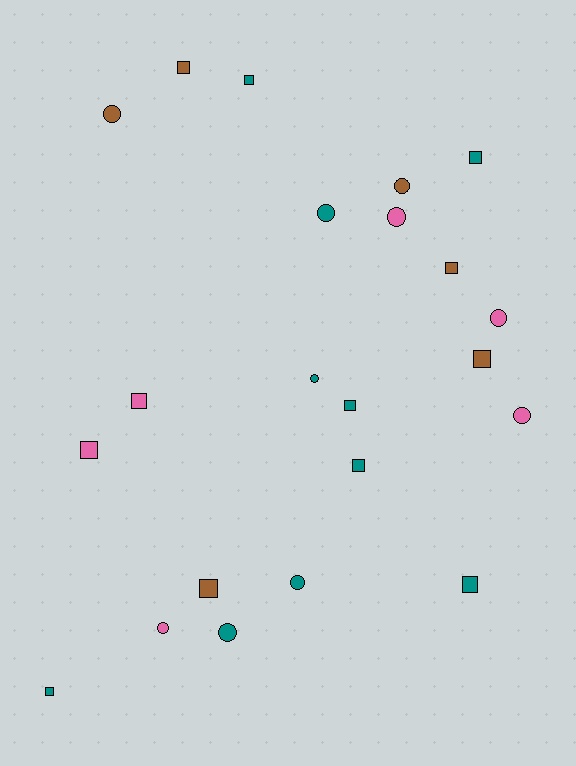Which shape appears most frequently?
Square, with 12 objects.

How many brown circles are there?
There are 2 brown circles.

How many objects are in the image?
There are 22 objects.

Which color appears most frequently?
Teal, with 10 objects.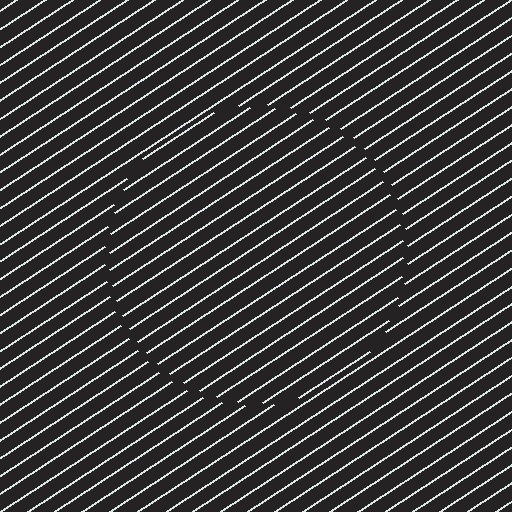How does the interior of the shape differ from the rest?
The interior of the shape contains the same grating, shifted by half a period — the contour is defined by the phase discontinuity where line-ends from the inner and outer gratings abut.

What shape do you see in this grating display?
An illusory circle. The interior of the shape contains the same grating, shifted by half a period — the contour is defined by the phase discontinuity where line-ends from the inner and outer gratings abut.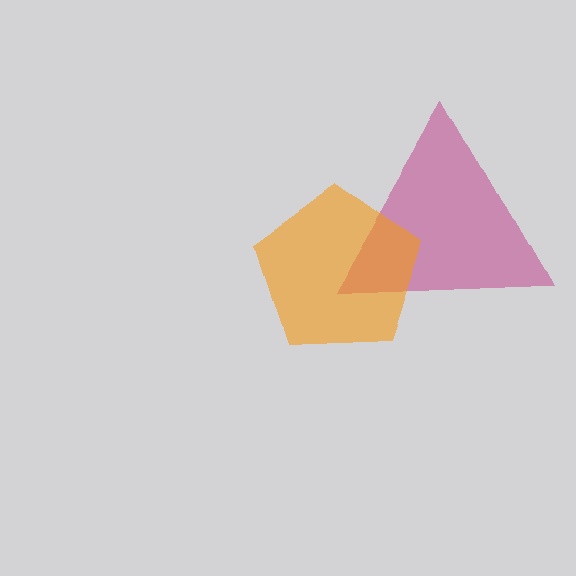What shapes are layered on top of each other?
The layered shapes are: a magenta triangle, an orange pentagon.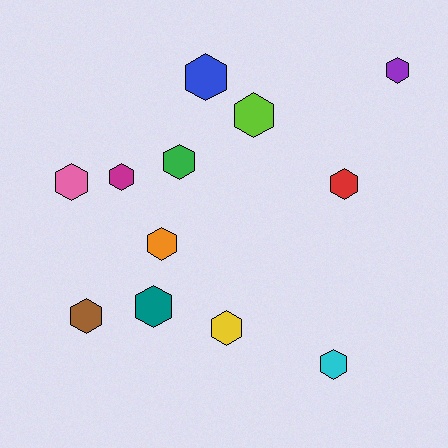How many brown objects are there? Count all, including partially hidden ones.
There is 1 brown object.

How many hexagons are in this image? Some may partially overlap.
There are 12 hexagons.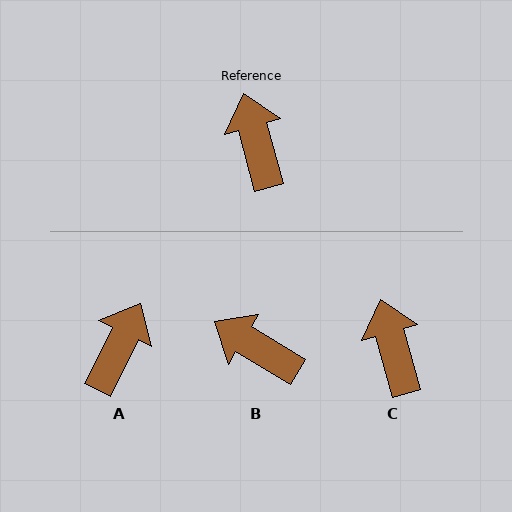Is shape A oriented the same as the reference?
No, it is off by about 42 degrees.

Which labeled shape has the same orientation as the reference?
C.